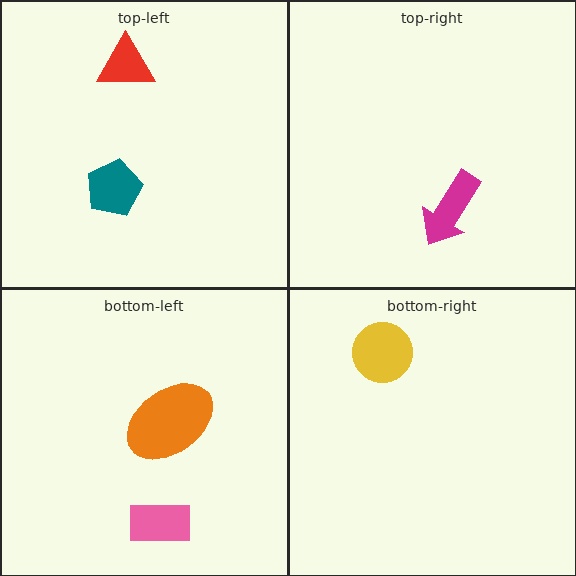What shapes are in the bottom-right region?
The yellow circle.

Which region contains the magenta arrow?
The top-right region.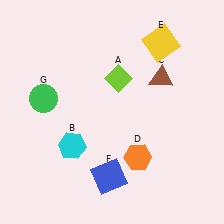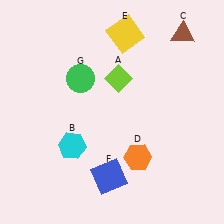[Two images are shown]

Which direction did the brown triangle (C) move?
The brown triangle (C) moved up.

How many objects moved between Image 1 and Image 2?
3 objects moved between the two images.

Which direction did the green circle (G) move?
The green circle (G) moved right.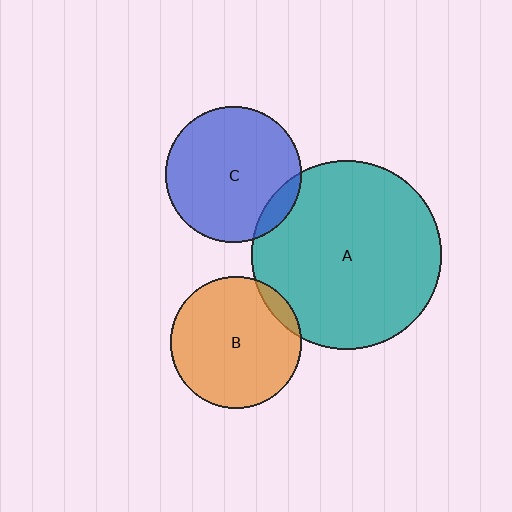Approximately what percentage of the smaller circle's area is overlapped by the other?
Approximately 5%.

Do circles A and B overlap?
Yes.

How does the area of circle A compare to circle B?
Approximately 2.1 times.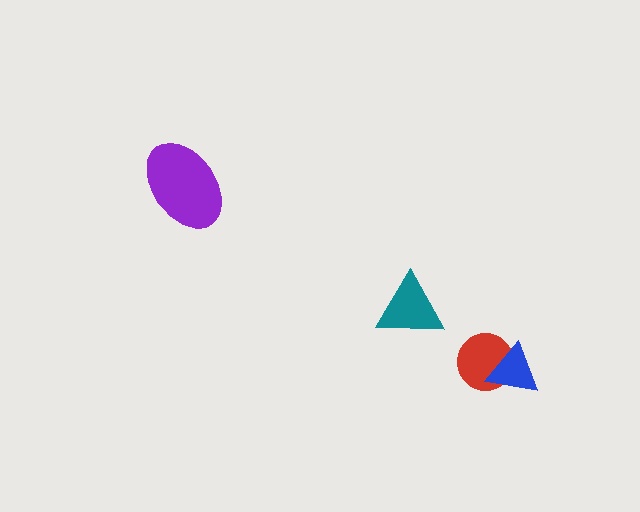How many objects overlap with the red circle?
1 object overlaps with the red circle.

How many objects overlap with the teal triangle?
0 objects overlap with the teal triangle.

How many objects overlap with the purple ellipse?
0 objects overlap with the purple ellipse.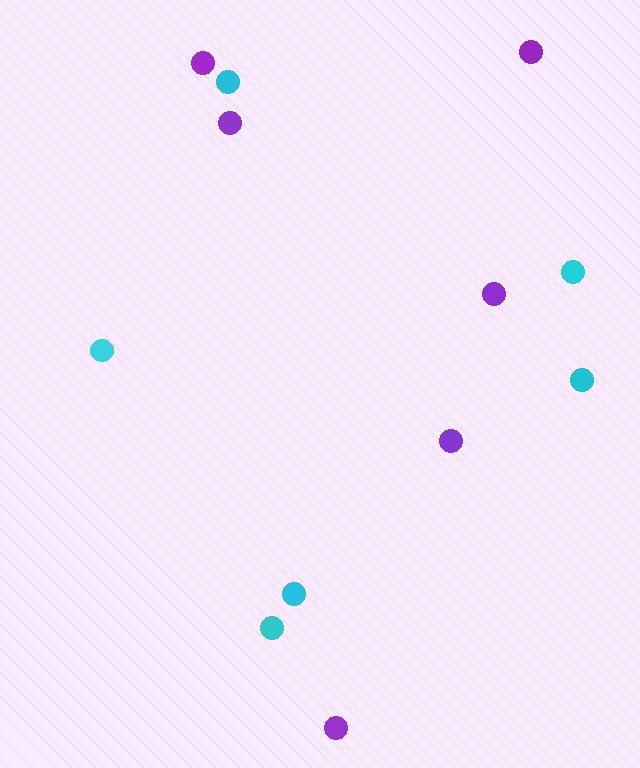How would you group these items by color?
There are 2 groups: one group of purple circles (6) and one group of cyan circles (6).